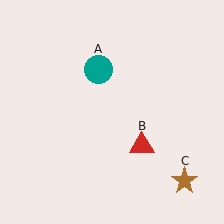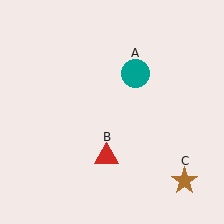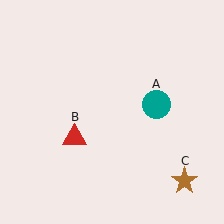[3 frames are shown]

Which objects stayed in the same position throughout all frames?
Brown star (object C) remained stationary.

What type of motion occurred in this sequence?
The teal circle (object A), red triangle (object B) rotated clockwise around the center of the scene.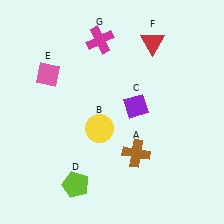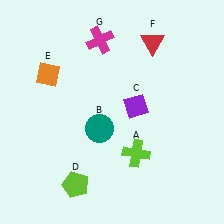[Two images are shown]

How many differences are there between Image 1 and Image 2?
There are 3 differences between the two images.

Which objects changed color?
A changed from brown to lime. B changed from yellow to teal. E changed from pink to orange.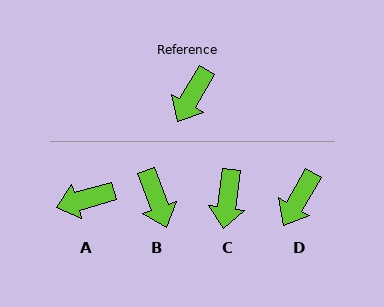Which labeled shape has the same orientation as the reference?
D.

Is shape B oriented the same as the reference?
No, it is off by about 50 degrees.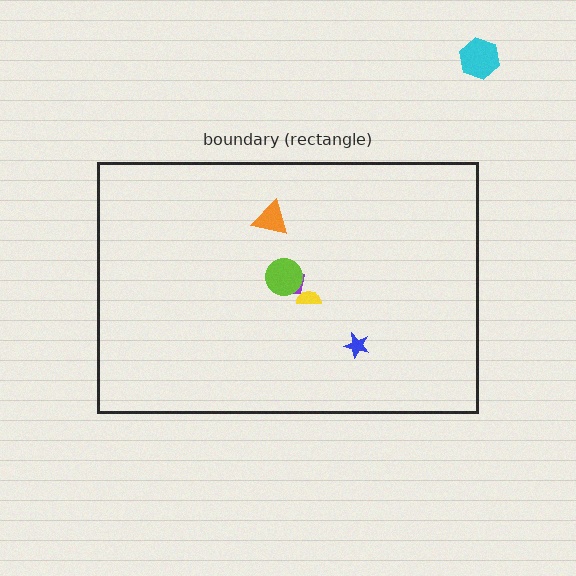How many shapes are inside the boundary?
5 inside, 1 outside.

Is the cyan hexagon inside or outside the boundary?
Outside.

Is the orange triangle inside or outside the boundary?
Inside.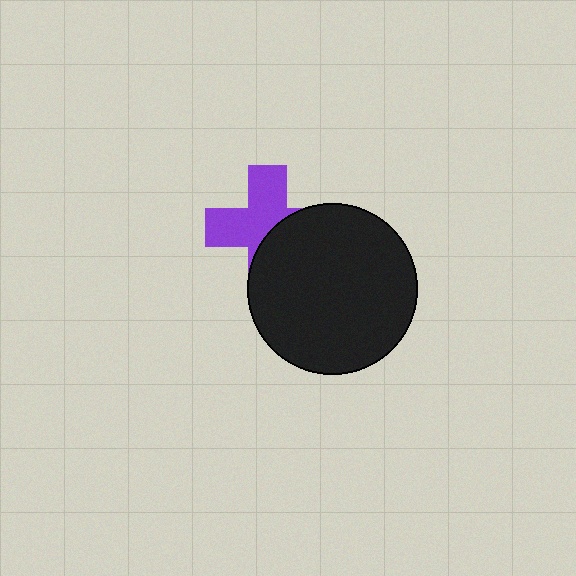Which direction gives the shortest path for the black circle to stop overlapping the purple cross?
Moving toward the lower-right gives the shortest separation.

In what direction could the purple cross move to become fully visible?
The purple cross could move toward the upper-left. That would shift it out from behind the black circle entirely.